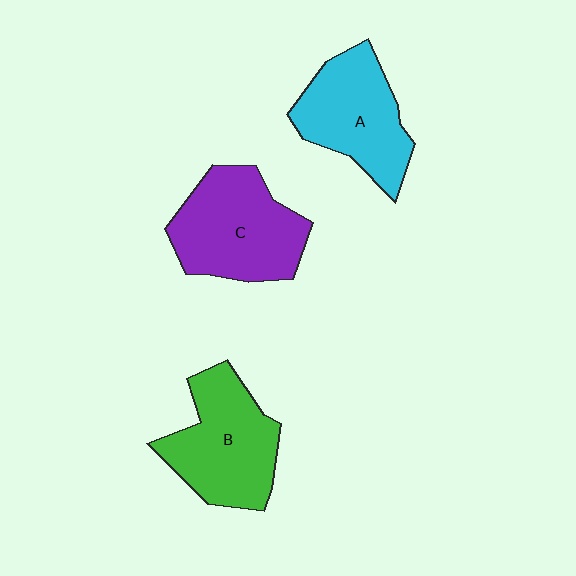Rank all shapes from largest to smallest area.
From largest to smallest: C (purple), B (green), A (cyan).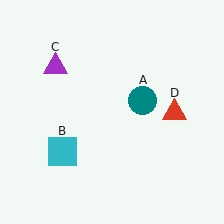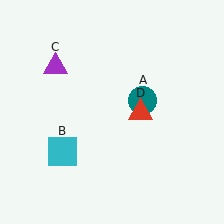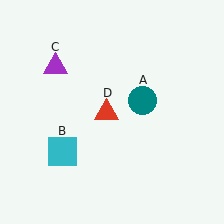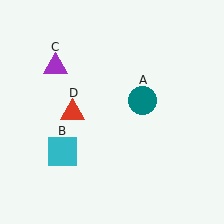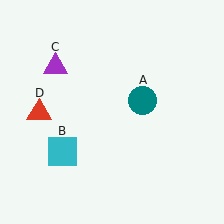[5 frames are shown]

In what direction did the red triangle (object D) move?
The red triangle (object D) moved left.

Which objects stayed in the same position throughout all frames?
Teal circle (object A) and cyan square (object B) and purple triangle (object C) remained stationary.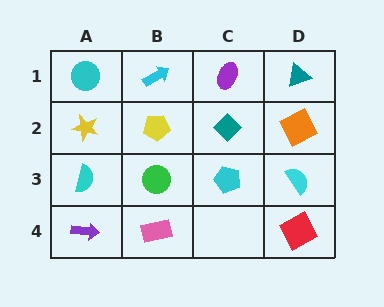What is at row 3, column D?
A cyan semicircle.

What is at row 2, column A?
A yellow star.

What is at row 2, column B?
A yellow pentagon.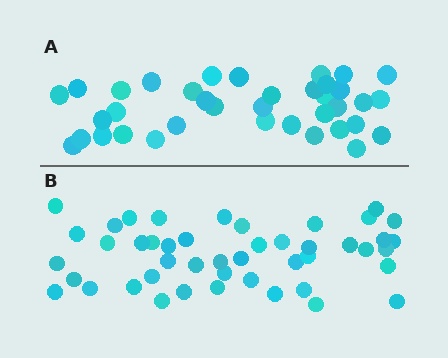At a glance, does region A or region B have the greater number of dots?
Region B (the bottom region) has more dots.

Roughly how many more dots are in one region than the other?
Region B has roughly 8 or so more dots than region A.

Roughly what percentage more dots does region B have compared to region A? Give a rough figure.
About 25% more.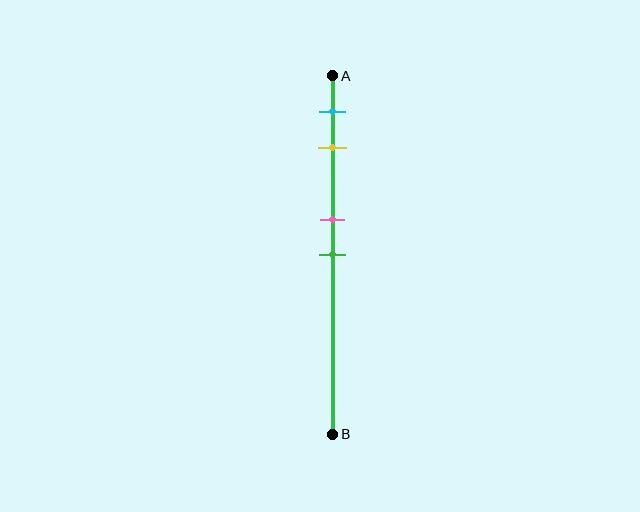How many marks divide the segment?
There are 4 marks dividing the segment.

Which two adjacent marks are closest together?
The pink and green marks are the closest adjacent pair.